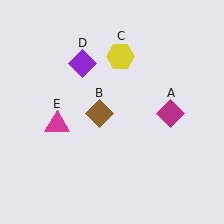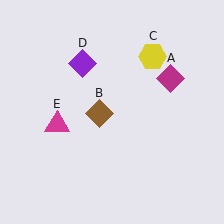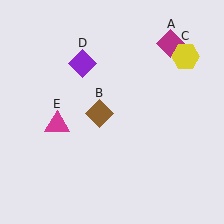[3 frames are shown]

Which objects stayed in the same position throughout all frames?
Brown diamond (object B) and purple diamond (object D) and magenta triangle (object E) remained stationary.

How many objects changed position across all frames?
2 objects changed position: magenta diamond (object A), yellow hexagon (object C).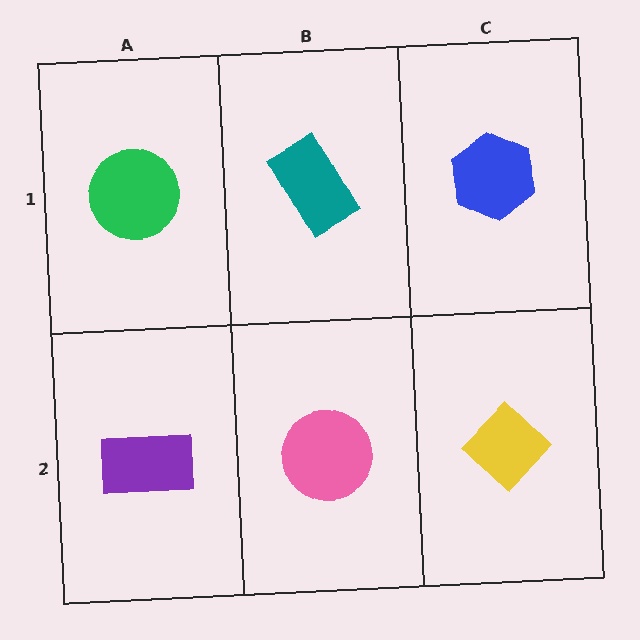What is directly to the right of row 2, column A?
A pink circle.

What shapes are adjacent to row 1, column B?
A pink circle (row 2, column B), a green circle (row 1, column A), a blue hexagon (row 1, column C).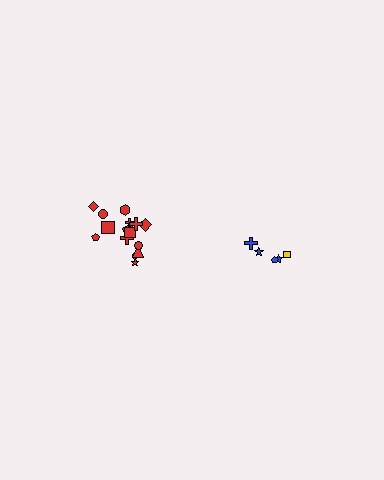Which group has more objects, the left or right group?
The left group.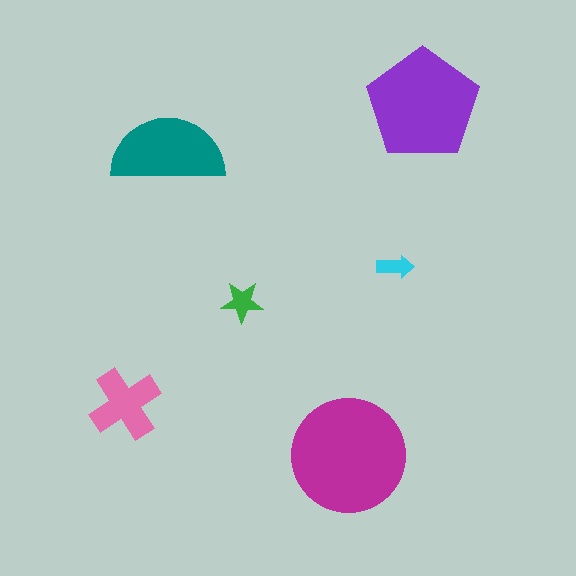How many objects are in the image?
There are 6 objects in the image.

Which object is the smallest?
The cyan arrow.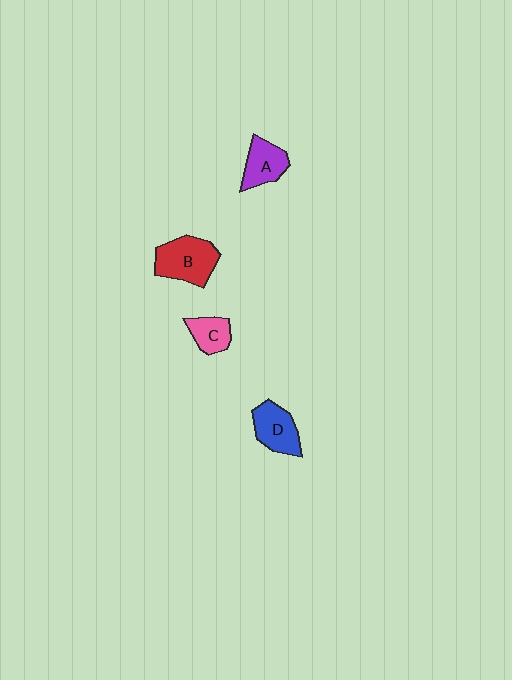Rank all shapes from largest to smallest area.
From largest to smallest: B (red), D (blue), A (purple), C (pink).